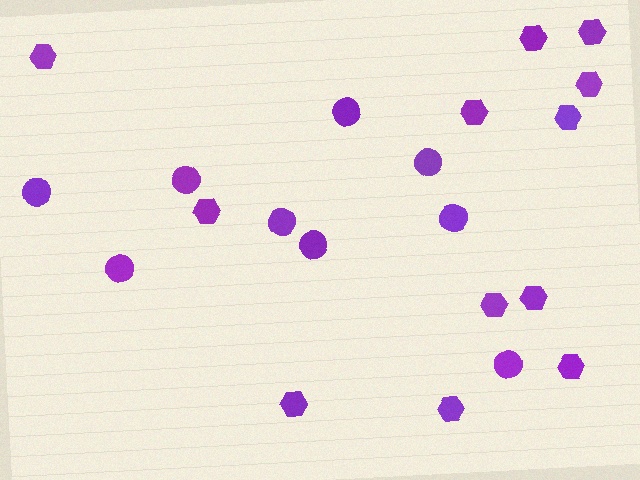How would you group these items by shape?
There are 2 groups: one group of circles (9) and one group of hexagons (12).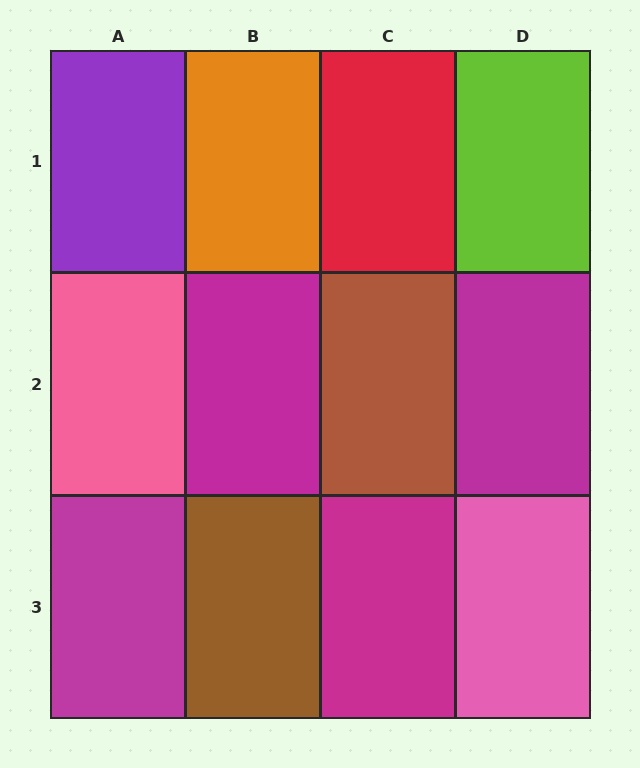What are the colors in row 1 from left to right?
Purple, orange, red, lime.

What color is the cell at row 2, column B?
Magenta.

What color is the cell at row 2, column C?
Brown.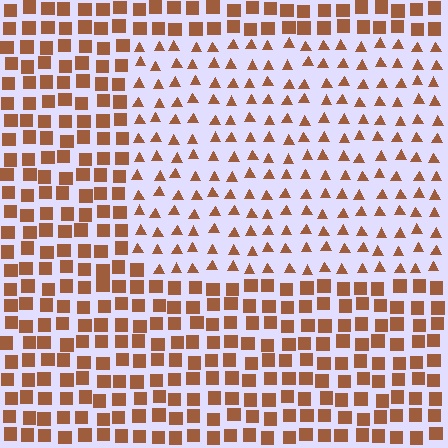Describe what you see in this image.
The image is filled with small brown elements arranged in a uniform grid. A rectangle-shaped region contains triangles, while the surrounding area contains squares. The boundary is defined purely by the change in element shape.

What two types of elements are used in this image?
The image uses triangles inside the rectangle region and squares outside it.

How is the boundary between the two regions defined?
The boundary is defined by a change in element shape: triangles inside vs. squares outside. All elements share the same color and spacing.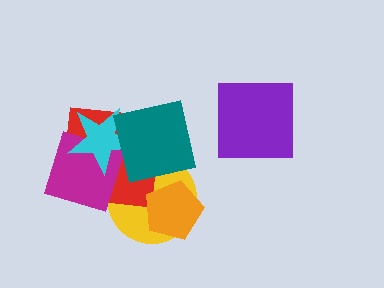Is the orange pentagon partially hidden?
Yes, it is partially covered by another shape.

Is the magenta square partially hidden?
Yes, it is partially covered by another shape.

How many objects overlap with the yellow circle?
3 objects overlap with the yellow circle.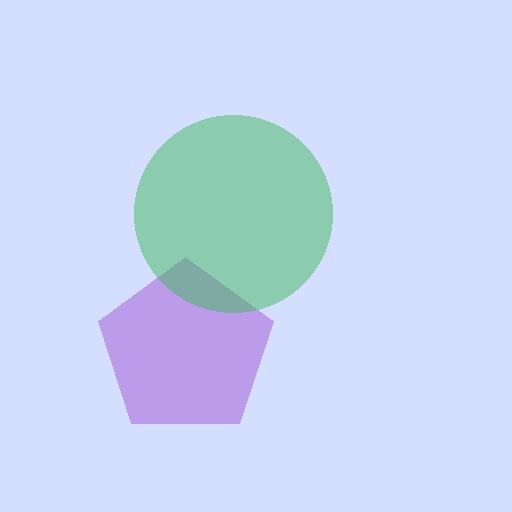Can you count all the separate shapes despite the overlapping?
Yes, there are 2 separate shapes.